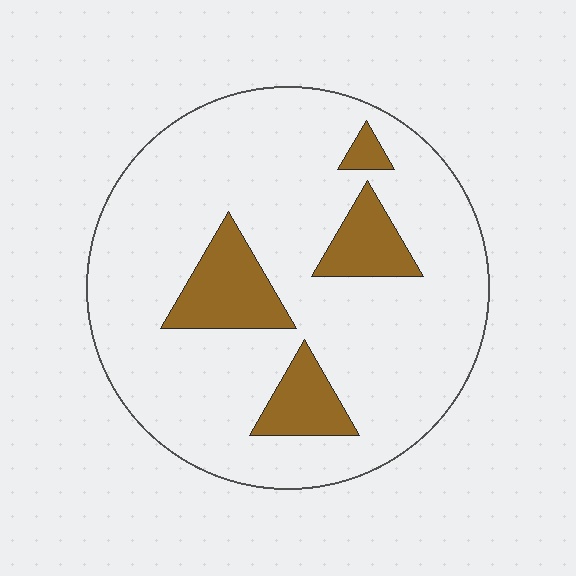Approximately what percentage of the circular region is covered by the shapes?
Approximately 15%.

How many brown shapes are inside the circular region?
4.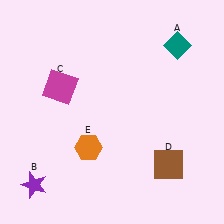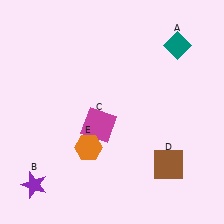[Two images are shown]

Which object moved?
The magenta square (C) moved right.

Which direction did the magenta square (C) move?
The magenta square (C) moved right.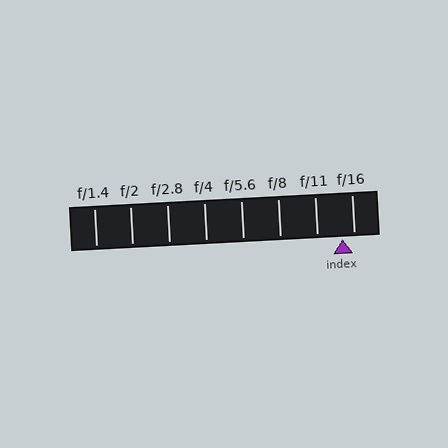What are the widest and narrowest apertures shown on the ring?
The widest aperture shown is f/1.4 and the narrowest is f/16.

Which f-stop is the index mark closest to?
The index mark is closest to f/16.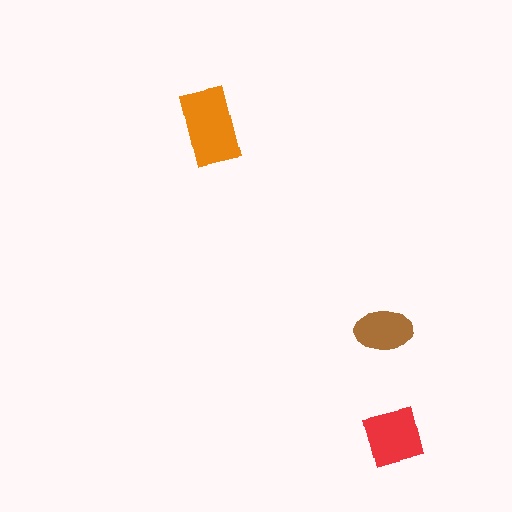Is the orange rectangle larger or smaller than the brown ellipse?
Larger.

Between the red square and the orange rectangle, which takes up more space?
The orange rectangle.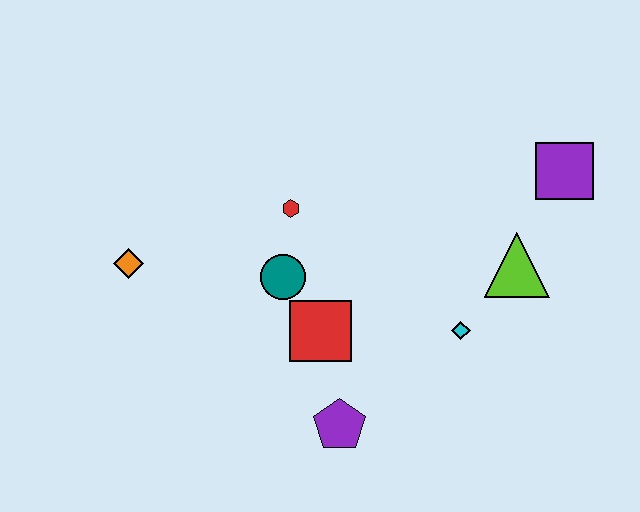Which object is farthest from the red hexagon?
The purple square is farthest from the red hexagon.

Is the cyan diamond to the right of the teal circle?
Yes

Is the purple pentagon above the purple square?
No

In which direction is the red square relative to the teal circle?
The red square is below the teal circle.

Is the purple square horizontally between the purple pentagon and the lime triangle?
No